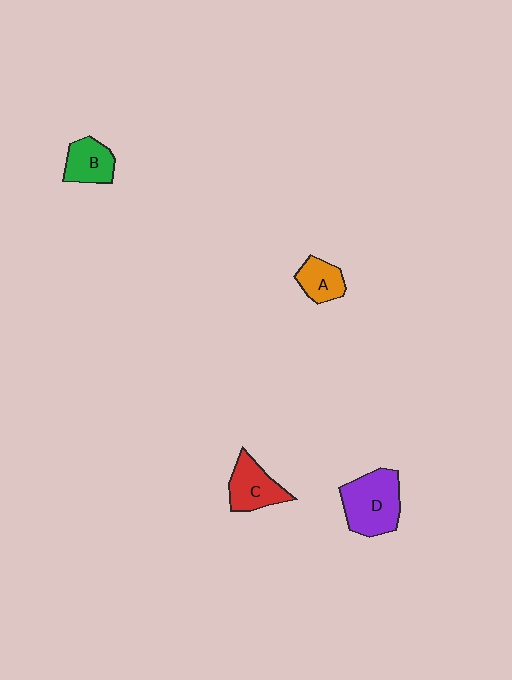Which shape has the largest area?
Shape D (purple).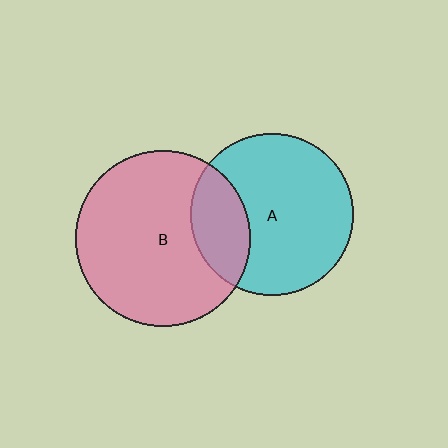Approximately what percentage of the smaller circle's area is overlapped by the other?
Approximately 25%.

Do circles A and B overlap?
Yes.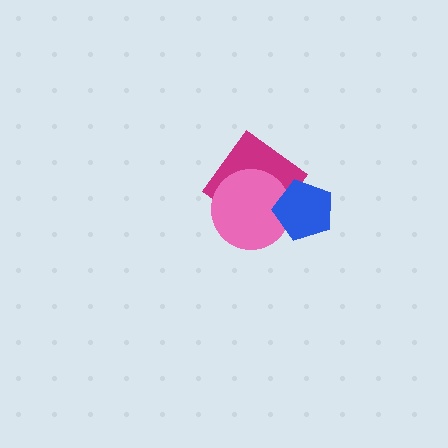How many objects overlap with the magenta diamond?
2 objects overlap with the magenta diamond.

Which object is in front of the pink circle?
The blue pentagon is in front of the pink circle.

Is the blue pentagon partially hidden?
No, no other shape covers it.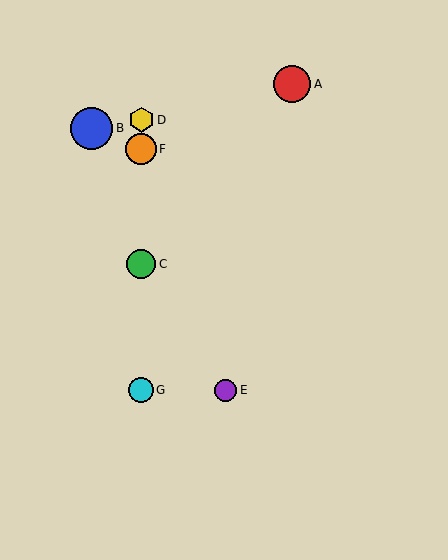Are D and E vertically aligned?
No, D is at x≈141 and E is at x≈226.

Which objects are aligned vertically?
Objects C, D, F, G are aligned vertically.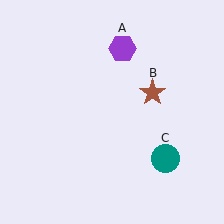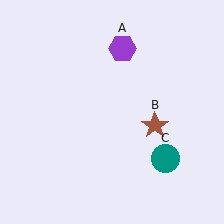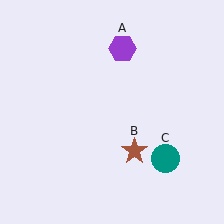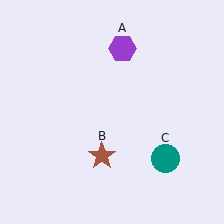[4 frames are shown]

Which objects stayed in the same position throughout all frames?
Purple hexagon (object A) and teal circle (object C) remained stationary.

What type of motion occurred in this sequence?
The brown star (object B) rotated clockwise around the center of the scene.